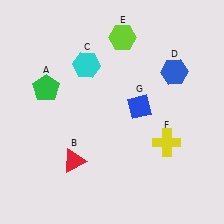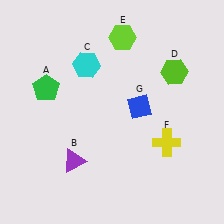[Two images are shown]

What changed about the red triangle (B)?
In Image 1, B is red. In Image 2, it changed to purple.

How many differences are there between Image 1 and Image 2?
There are 2 differences between the two images.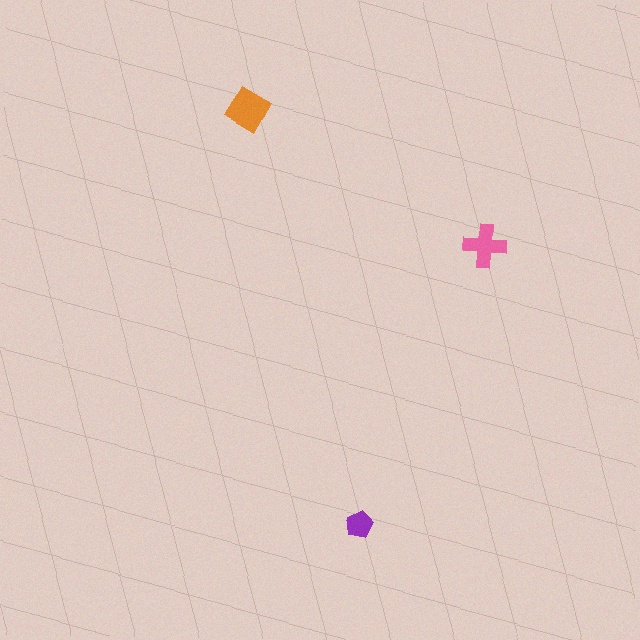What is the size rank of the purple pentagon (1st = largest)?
3rd.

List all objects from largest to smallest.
The orange diamond, the pink cross, the purple pentagon.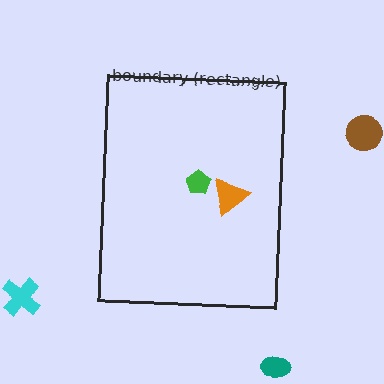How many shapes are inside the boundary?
2 inside, 3 outside.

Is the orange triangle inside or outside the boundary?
Inside.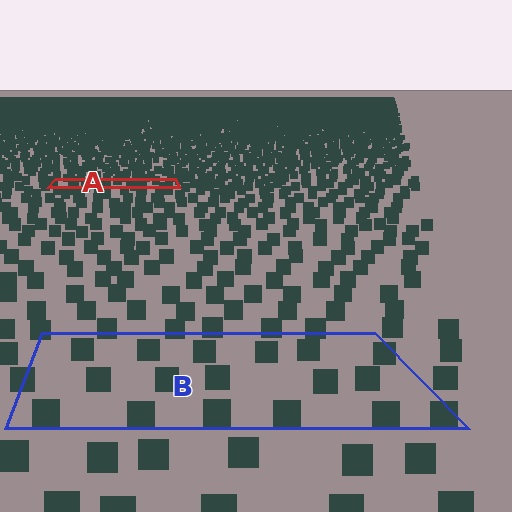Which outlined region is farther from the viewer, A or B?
Region A is farther from the viewer — the texture elements inside it appear smaller and more densely packed.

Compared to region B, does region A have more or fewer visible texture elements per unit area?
Region A has more texture elements per unit area — they are packed more densely because it is farther away.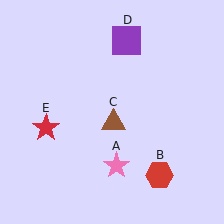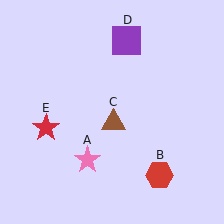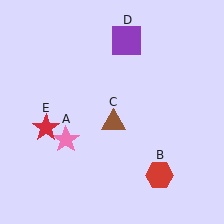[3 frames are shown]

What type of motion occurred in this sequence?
The pink star (object A) rotated clockwise around the center of the scene.